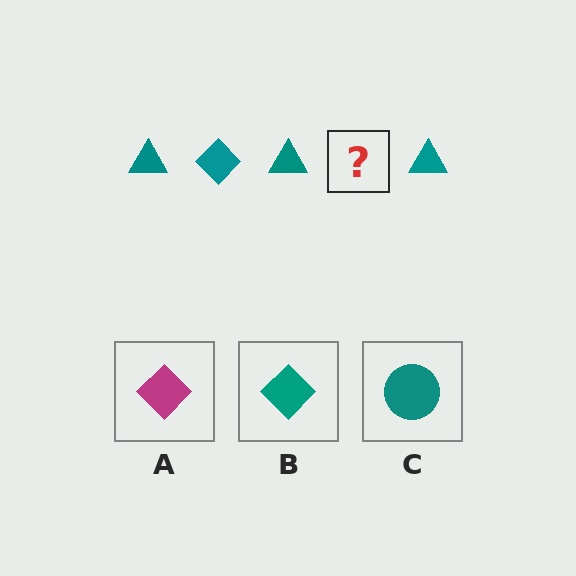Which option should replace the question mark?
Option B.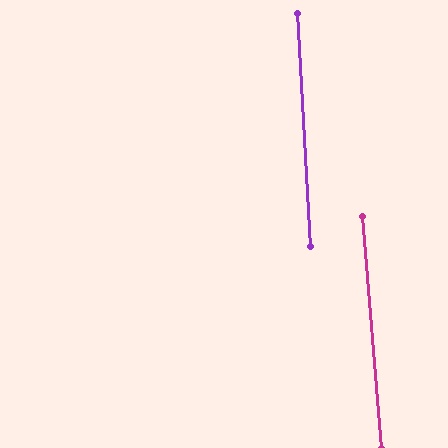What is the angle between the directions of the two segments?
Approximately 2 degrees.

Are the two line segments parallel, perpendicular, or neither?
Parallel — their directions differ by only 1.5°.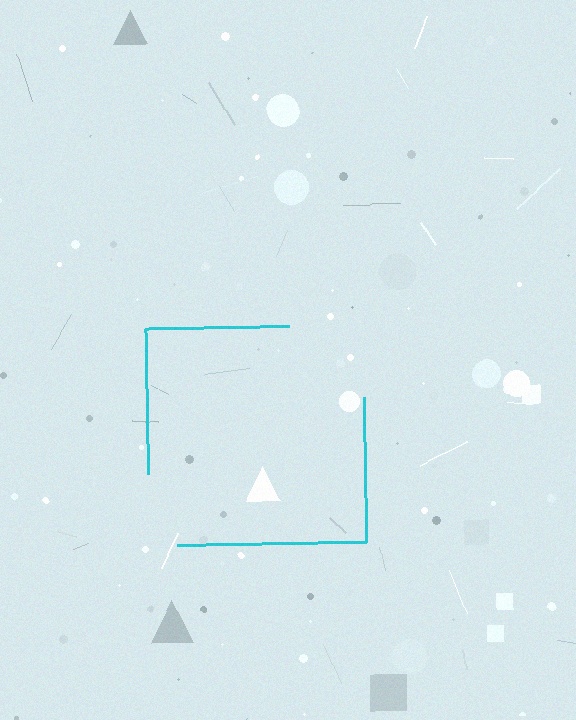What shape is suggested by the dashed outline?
The dashed outline suggests a square.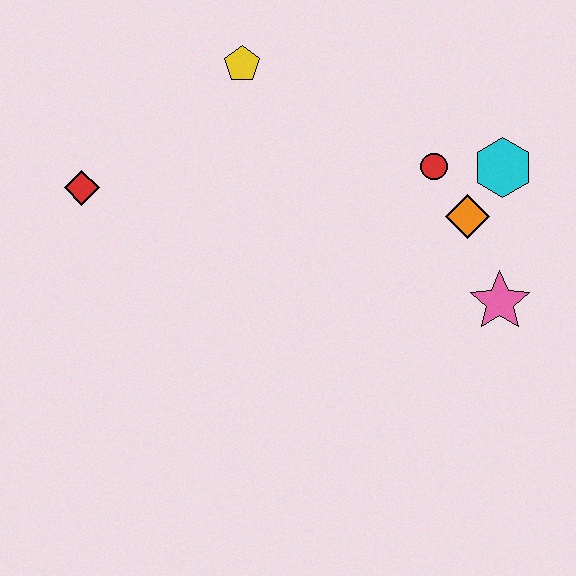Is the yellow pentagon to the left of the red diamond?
No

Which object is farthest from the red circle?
The red diamond is farthest from the red circle.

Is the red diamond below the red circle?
Yes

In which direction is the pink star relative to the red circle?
The pink star is below the red circle.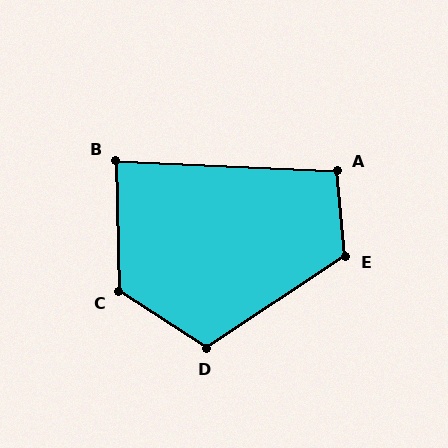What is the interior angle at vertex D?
Approximately 114 degrees (obtuse).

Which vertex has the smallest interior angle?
B, at approximately 86 degrees.